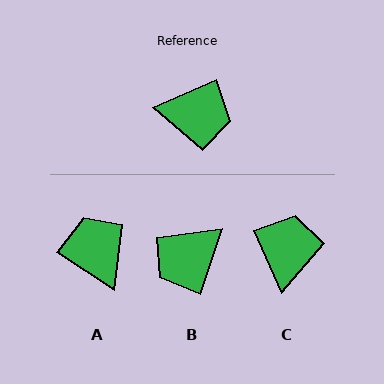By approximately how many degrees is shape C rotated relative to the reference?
Approximately 91 degrees counter-clockwise.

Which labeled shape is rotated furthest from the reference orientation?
B, about 132 degrees away.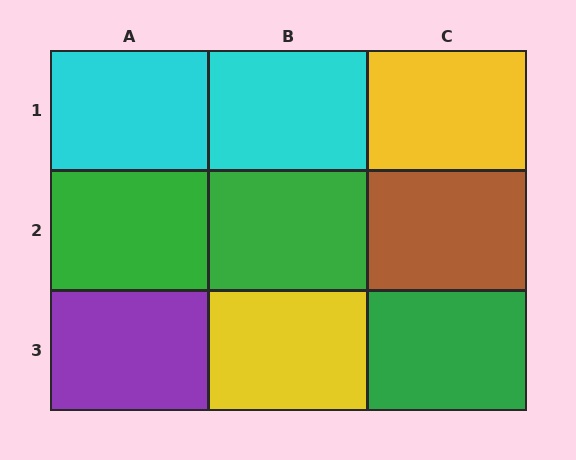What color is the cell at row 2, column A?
Green.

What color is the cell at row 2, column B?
Green.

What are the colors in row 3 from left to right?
Purple, yellow, green.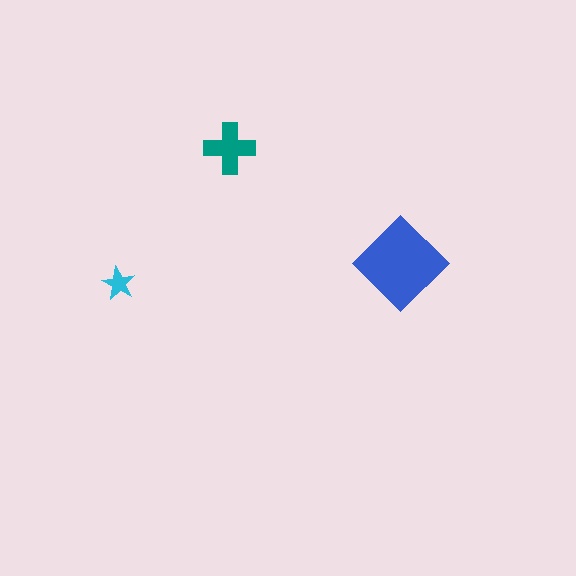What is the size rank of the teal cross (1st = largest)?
2nd.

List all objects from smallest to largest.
The cyan star, the teal cross, the blue diamond.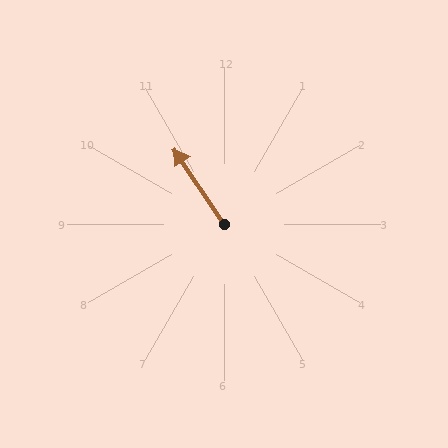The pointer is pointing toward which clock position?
Roughly 11 o'clock.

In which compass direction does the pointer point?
Northwest.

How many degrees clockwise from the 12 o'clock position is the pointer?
Approximately 326 degrees.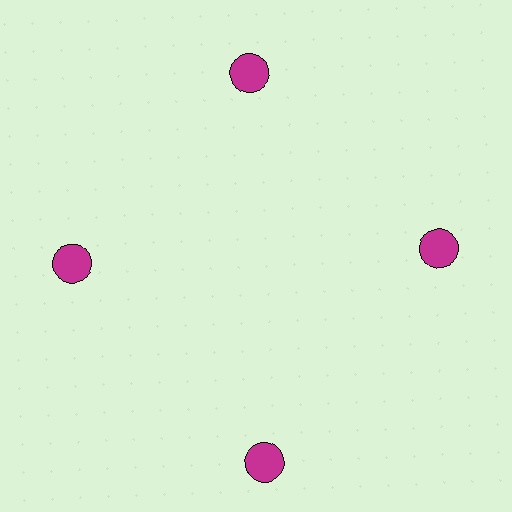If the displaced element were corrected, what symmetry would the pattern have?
It would have 4-fold rotational symmetry — the pattern would map onto itself every 90 degrees.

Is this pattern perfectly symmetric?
No. The 4 magenta circles are arranged in a ring, but one element near the 6 o'clock position is pushed outward from the center, breaking the 4-fold rotational symmetry.